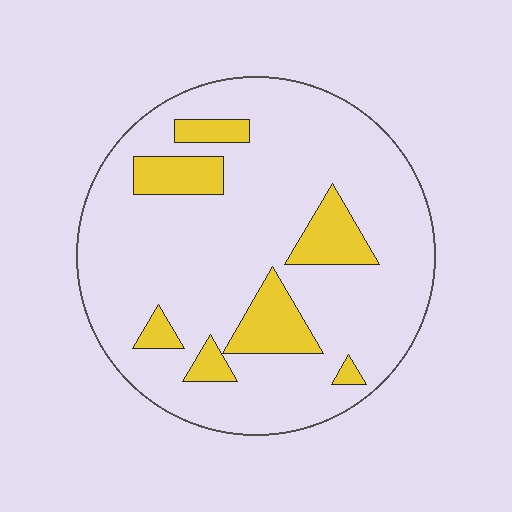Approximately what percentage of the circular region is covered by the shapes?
Approximately 15%.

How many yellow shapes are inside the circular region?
7.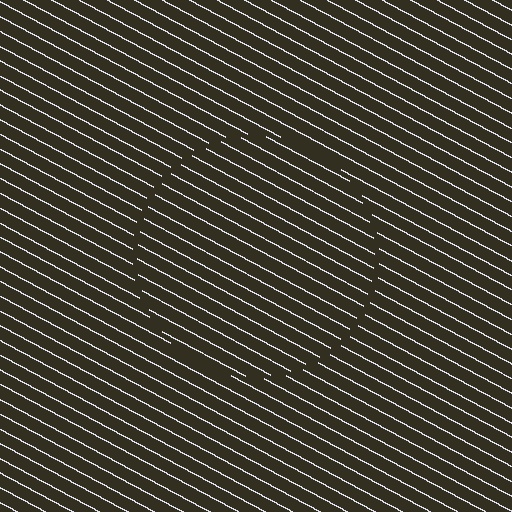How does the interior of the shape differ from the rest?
The interior of the shape contains the same grating, shifted by half a period — the contour is defined by the phase discontinuity where line-ends from the inner and outer gratings abut.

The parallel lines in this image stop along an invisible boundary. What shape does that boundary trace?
An illusory circle. The interior of the shape contains the same grating, shifted by half a period — the contour is defined by the phase discontinuity where line-ends from the inner and outer gratings abut.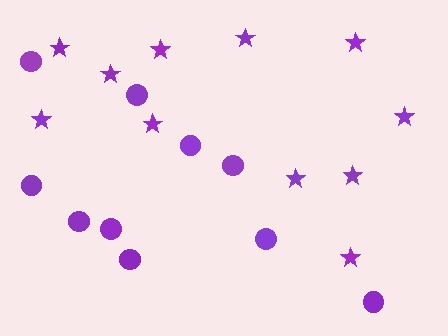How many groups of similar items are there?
There are 2 groups: one group of stars (11) and one group of circles (10).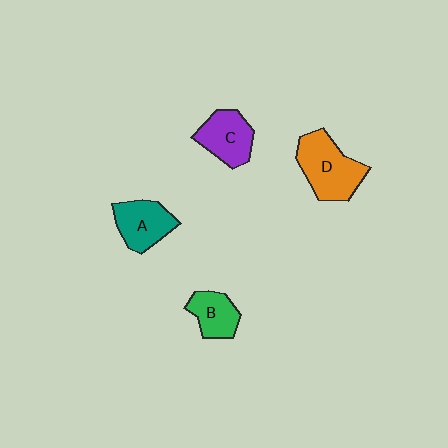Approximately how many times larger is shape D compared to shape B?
Approximately 1.7 times.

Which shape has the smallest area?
Shape B (green).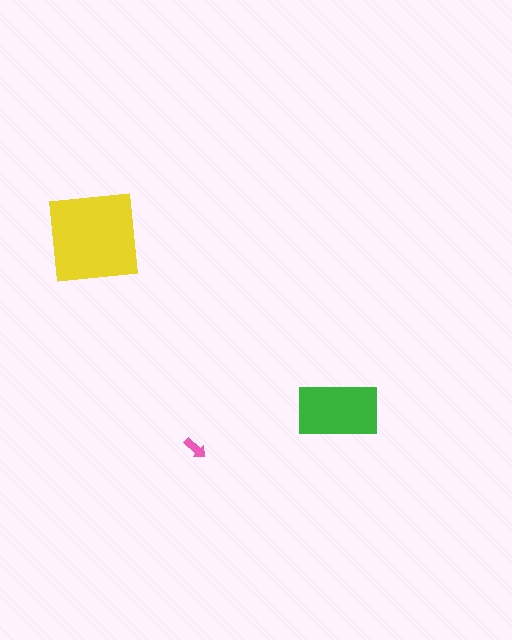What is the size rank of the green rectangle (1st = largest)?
2nd.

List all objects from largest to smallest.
The yellow square, the green rectangle, the pink arrow.